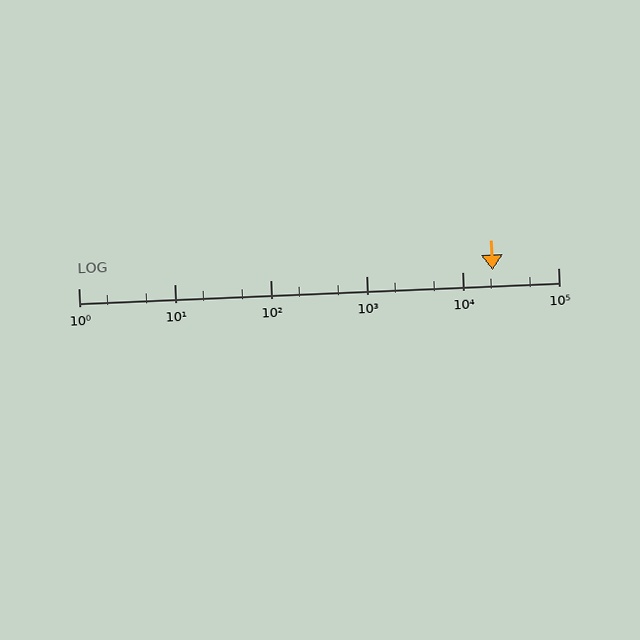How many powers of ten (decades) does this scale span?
The scale spans 5 decades, from 1 to 100000.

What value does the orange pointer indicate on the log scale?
The pointer indicates approximately 21000.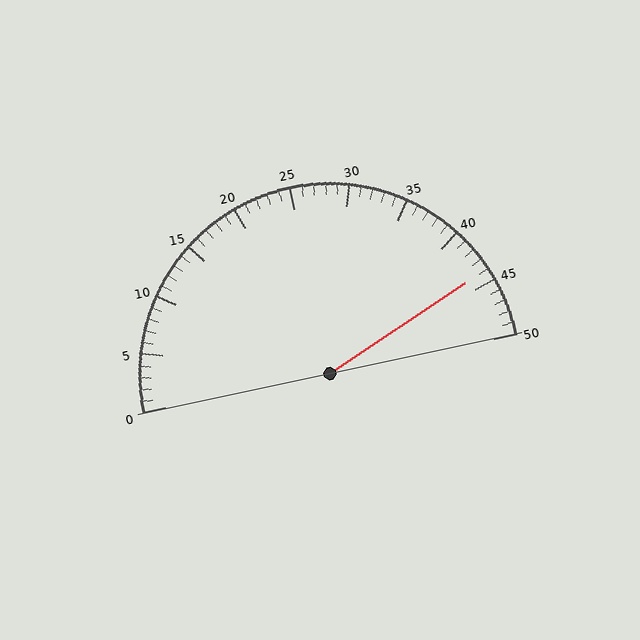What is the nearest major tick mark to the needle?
The nearest major tick mark is 45.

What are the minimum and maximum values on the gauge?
The gauge ranges from 0 to 50.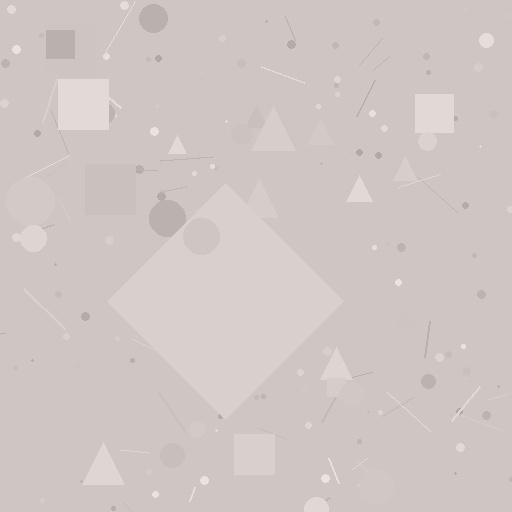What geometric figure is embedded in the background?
A diamond is embedded in the background.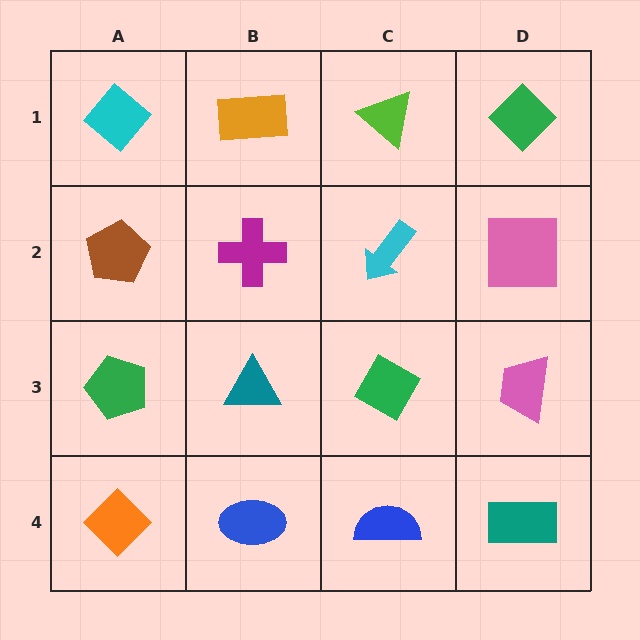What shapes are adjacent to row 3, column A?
A brown pentagon (row 2, column A), an orange diamond (row 4, column A), a teal triangle (row 3, column B).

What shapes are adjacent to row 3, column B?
A magenta cross (row 2, column B), a blue ellipse (row 4, column B), a green pentagon (row 3, column A), a green diamond (row 3, column C).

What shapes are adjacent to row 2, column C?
A lime triangle (row 1, column C), a green diamond (row 3, column C), a magenta cross (row 2, column B), a pink square (row 2, column D).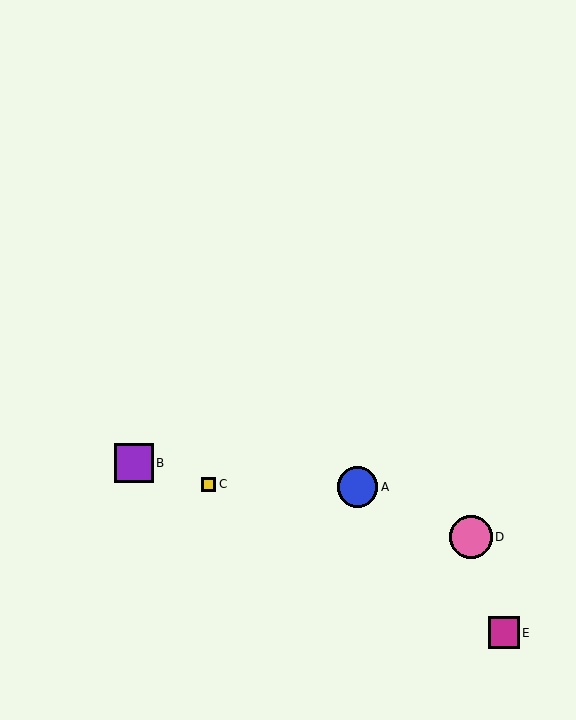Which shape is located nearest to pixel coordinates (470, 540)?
The pink circle (labeled D) at (471, 537) is nearest to that location.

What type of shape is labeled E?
Shape E is a magenta square.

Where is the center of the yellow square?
The center of the yellow square is at (209, 484).